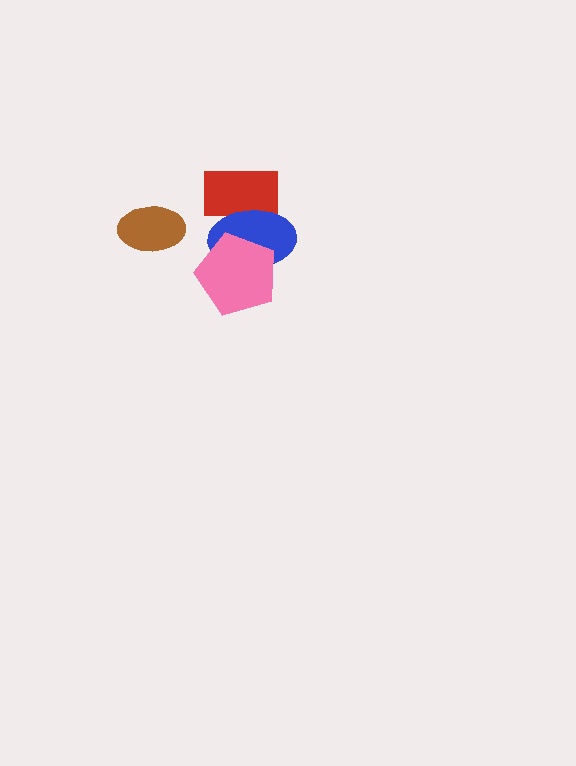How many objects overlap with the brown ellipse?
0 objects overlap with the brown ellipse.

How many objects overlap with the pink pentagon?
1 object overlaps with the pink pentagon.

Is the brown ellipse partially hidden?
No, no other shape covers it.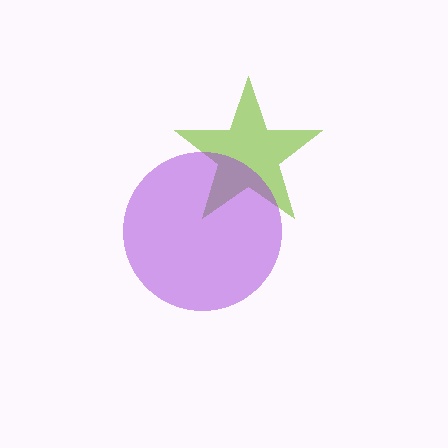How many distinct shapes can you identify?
There are 2 distinct shapes: a lime star, a purple circle.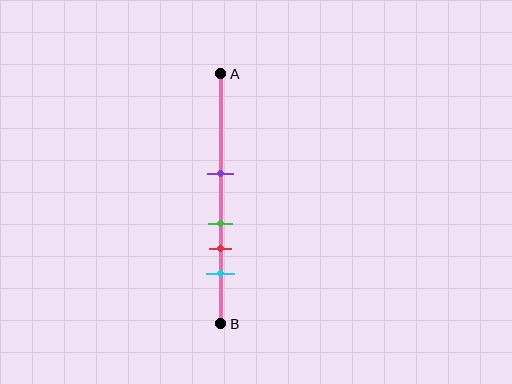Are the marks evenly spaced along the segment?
No, the marks are not evenly spaced.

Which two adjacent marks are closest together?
The green and red marks are the closest adjacent pair.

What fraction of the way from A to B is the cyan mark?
The cyan mark is approximately 80% (0.8) of the way from A to B.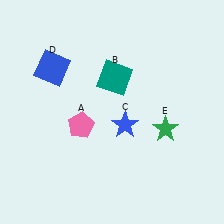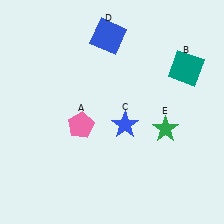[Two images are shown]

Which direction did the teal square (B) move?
The teal square (B) moved right.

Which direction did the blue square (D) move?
The blue square (D) moved right.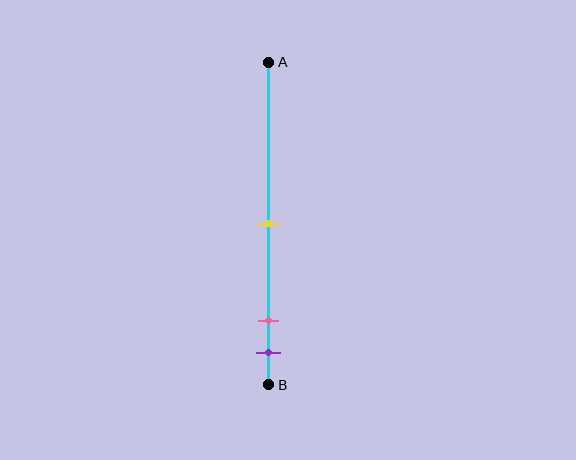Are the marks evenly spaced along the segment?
No, the marks are not evenly spaced.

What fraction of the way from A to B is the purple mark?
The purple mark is approximately 90% (0.9) of the way from A to B.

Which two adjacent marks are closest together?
The pink and purple marks are the closest adjacent pair.